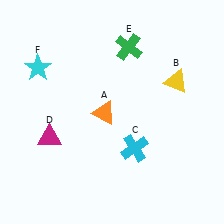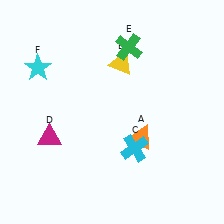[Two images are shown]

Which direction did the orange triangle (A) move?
The orange triangle (A) moved right.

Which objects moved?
The objects that moved are: the orange triangle (A), the yellow triangle (B).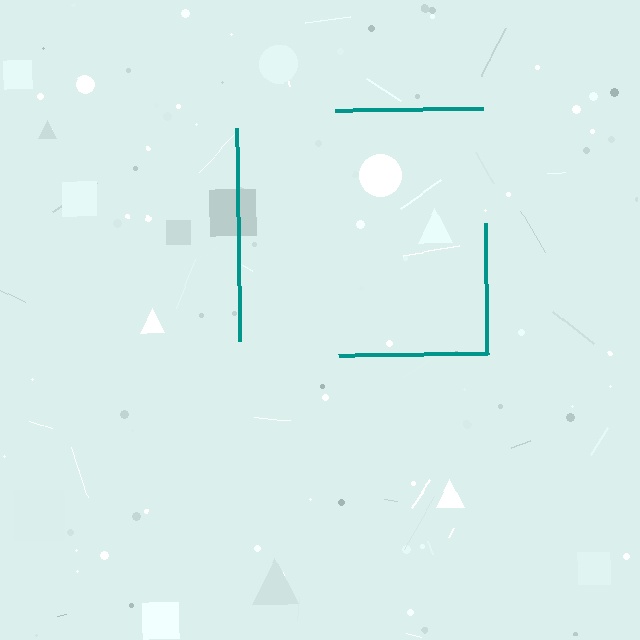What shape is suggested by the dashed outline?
The dashed outline suggests a square.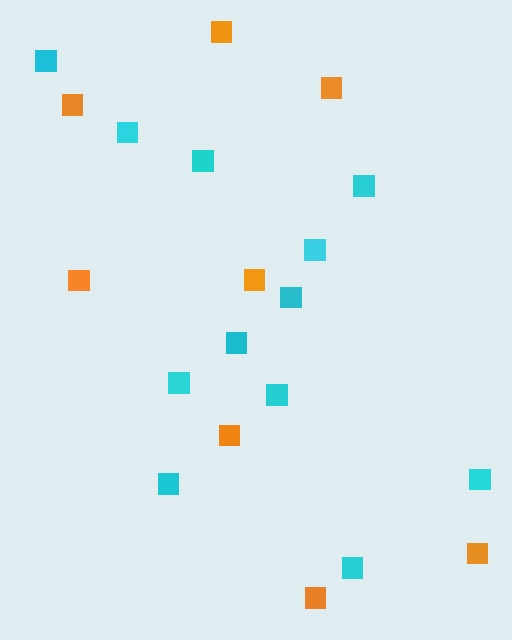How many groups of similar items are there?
There are 2 groups: one group of orange squares (8) and one group of cyan squares (12).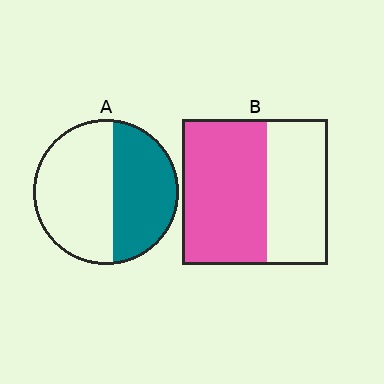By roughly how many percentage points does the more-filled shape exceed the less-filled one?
By roughly 15 percentage points (B over A).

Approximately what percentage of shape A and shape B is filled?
A is approximately 45% and B is approximately 60%.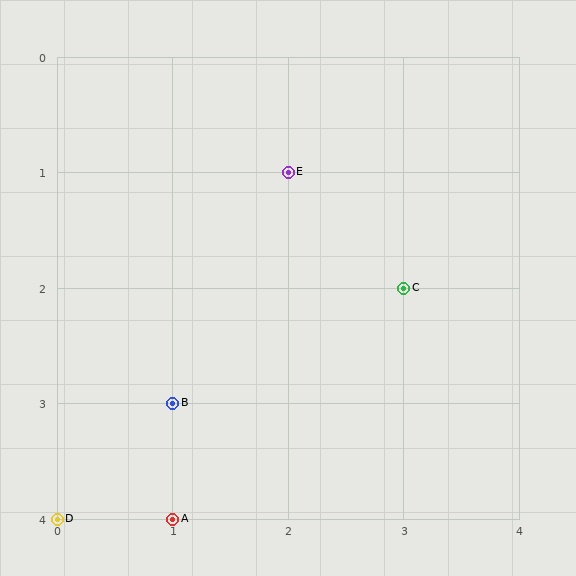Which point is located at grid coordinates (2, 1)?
Point E is at (2, 1).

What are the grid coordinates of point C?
Point C is at grid coordinates (3, 2).